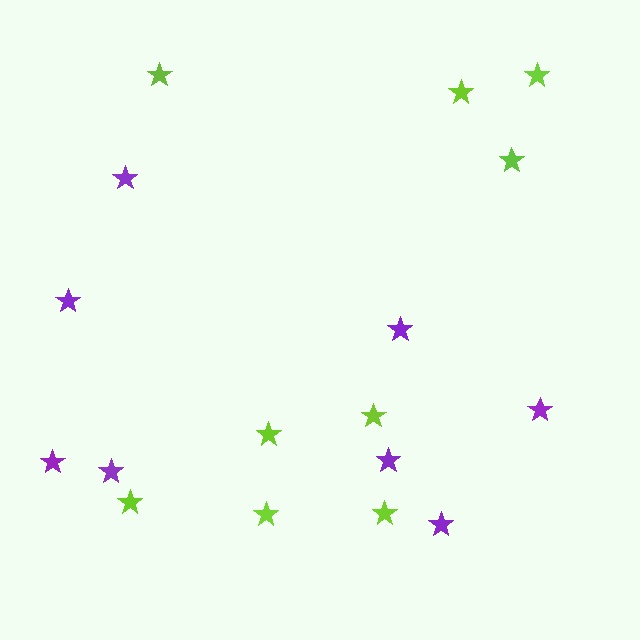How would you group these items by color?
There are 2 groups: one group of lime stars (9) and one group of purple stars (8).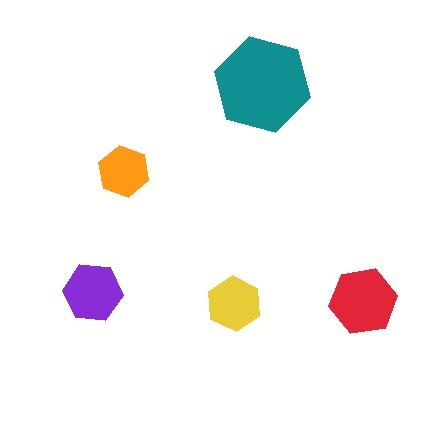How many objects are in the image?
There are 5 objects in the image.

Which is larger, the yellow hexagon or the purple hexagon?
The purple one.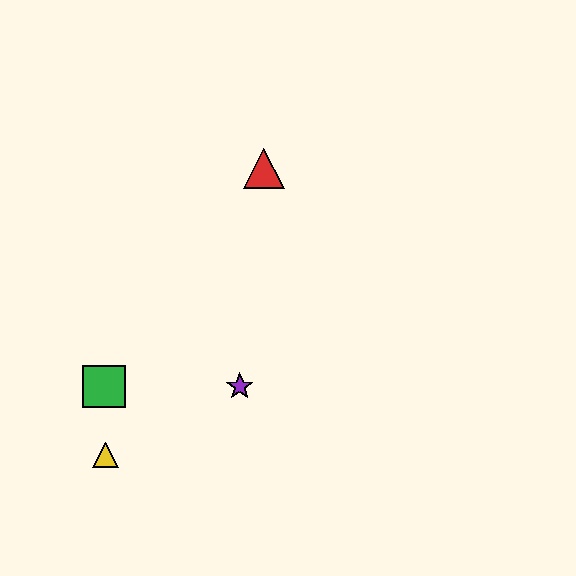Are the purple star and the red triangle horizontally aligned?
No, the purple star is at y≈386 and the red triangle is at y≈168.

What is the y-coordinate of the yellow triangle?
The yellow triangle is at y≈455.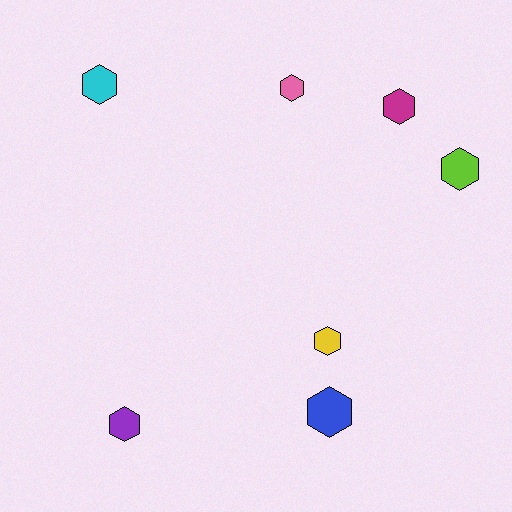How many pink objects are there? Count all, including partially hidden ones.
There is 1 pink object.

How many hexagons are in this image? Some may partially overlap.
There are 7 hexagons.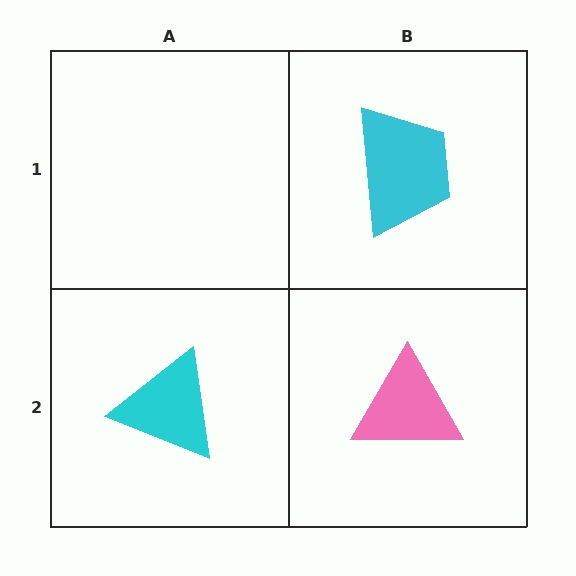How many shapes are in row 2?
2 shapes.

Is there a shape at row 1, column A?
No, that cell is empty.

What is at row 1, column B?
A cyan trapezoid.